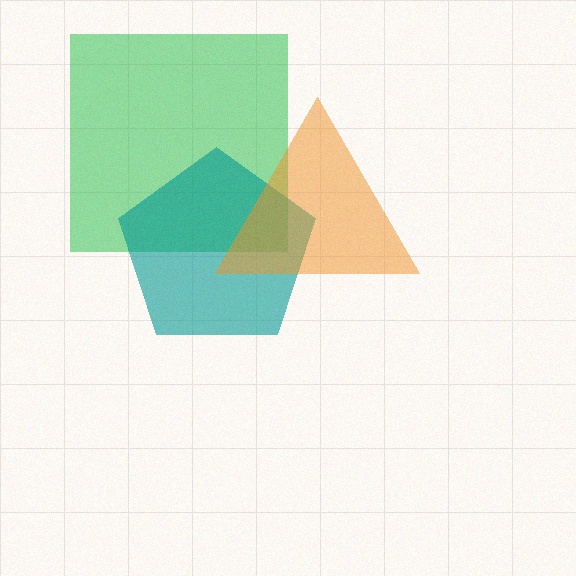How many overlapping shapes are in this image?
There are 3 overlapping shapes in the image.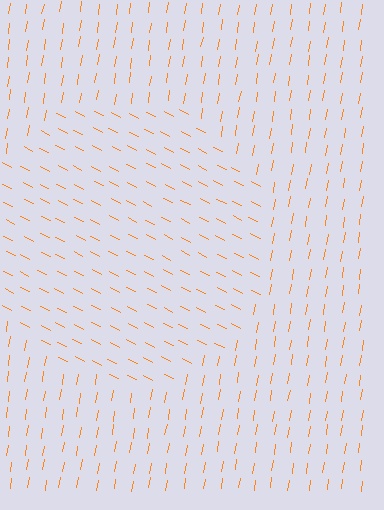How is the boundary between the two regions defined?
The boundary is defined purely by a change in line orientation (approximately 72 degrees difference). All lines are the same color and thickness.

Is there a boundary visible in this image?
Yes, there is a texture boundary formed by a change in line orientation.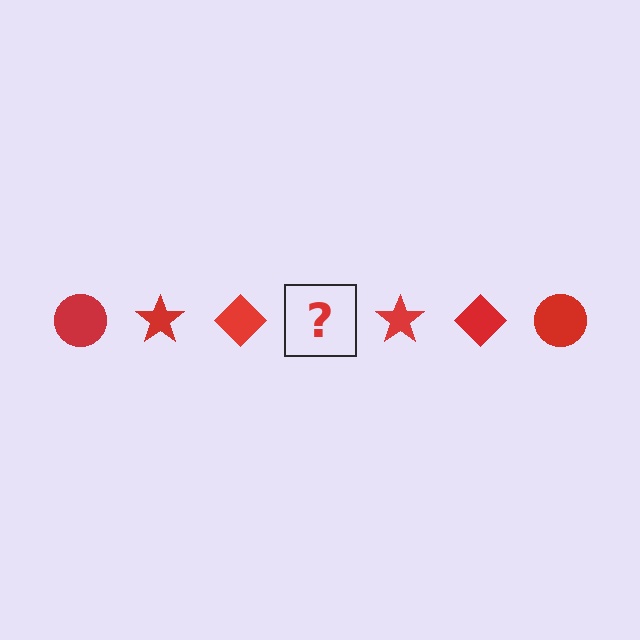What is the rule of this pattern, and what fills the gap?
The rule is that the pattern cycles through circle, star, diamond shapes in red. The gap should be filled with a red circle.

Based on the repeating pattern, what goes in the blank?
The blank should be a red circle.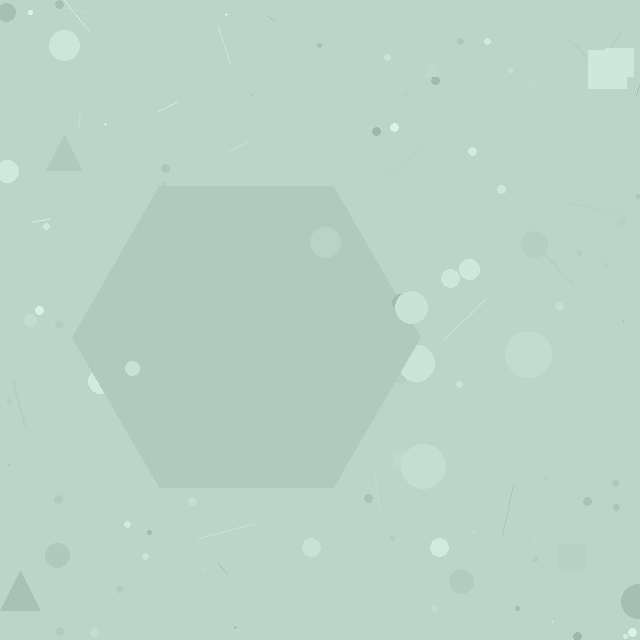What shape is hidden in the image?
A hexagon is hidden in the image.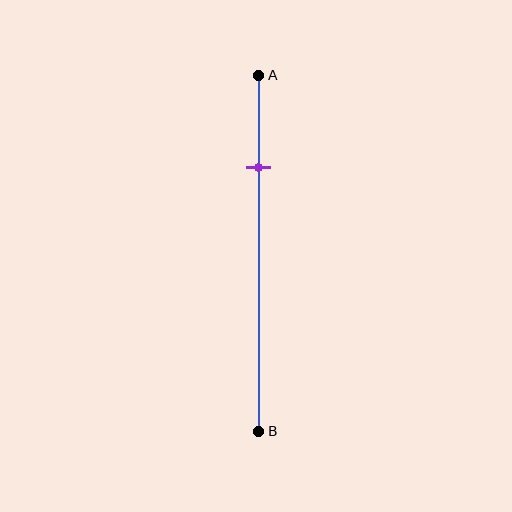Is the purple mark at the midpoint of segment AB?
No, the mark is at about 25% from A, not at the 50% midpoint.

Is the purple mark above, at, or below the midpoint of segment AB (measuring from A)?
The purple mark is above the midpoint of segment AB.